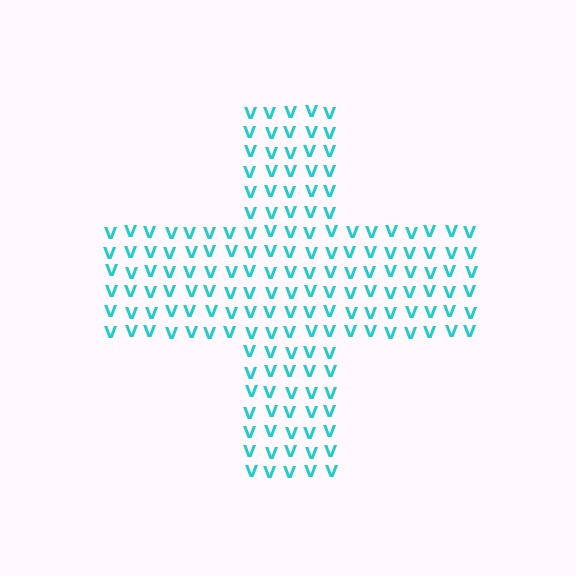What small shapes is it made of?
It is made of small letter V's.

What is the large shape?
The large shape is a cross.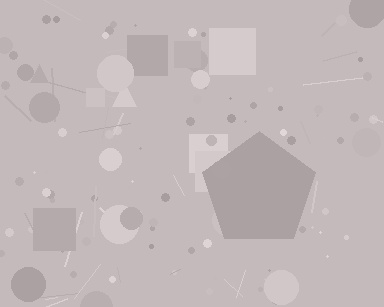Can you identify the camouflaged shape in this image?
The camouflaged shape is a pentagon.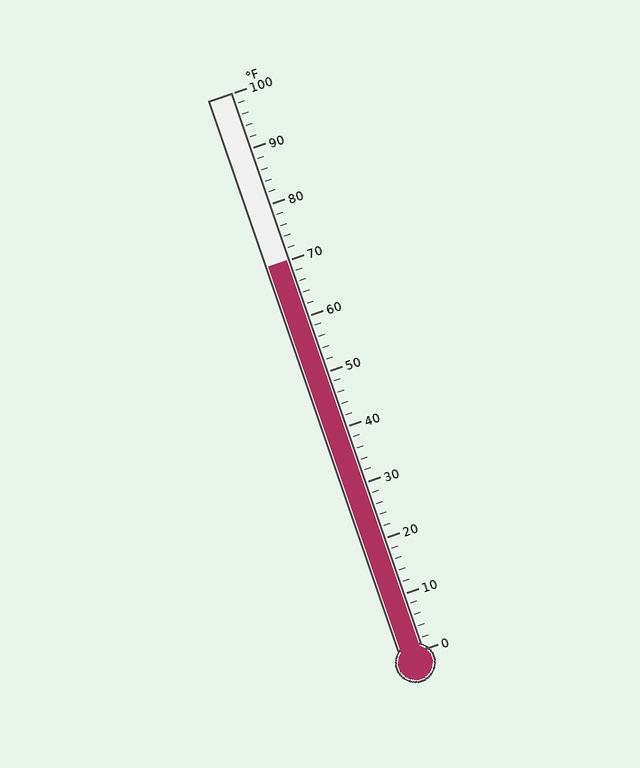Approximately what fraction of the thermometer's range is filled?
The thermometer is filled to approximately 70% of its range.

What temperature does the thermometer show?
The thermometer shows approximately 70°F.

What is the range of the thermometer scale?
The thermometer scale ranges from 0°F to 100°F.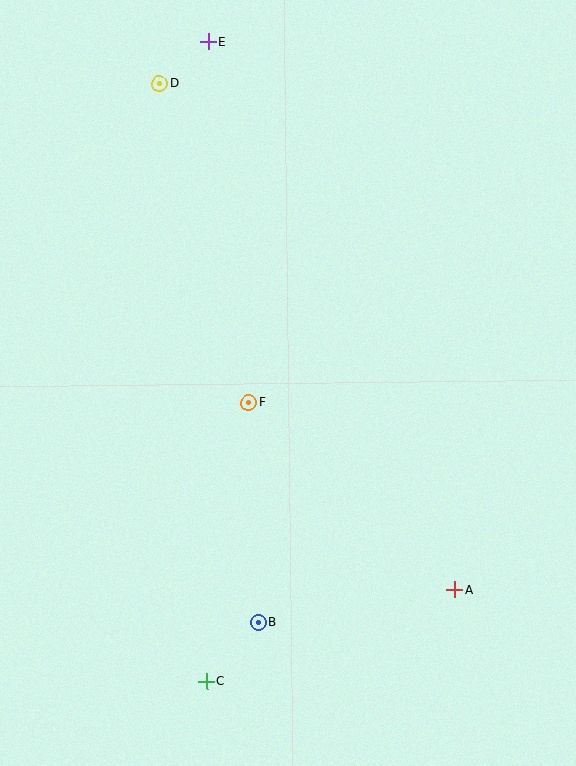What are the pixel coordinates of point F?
Point F is at (249, 403).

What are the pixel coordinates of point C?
Point C is at (207, 681).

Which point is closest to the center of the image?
Point F at (249, 403) is closest to the center.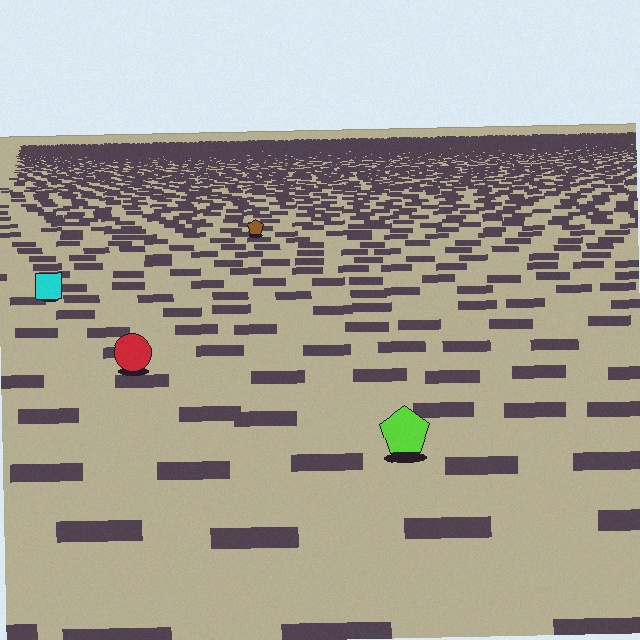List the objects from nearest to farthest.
From nearest to farthest: the lime pentagon, the red circle, the cyan square, the brown pentagon.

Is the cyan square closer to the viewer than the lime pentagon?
No. The lime pentagon is closer — you can tell from the texture gradient: the ground texture is coarser near it.